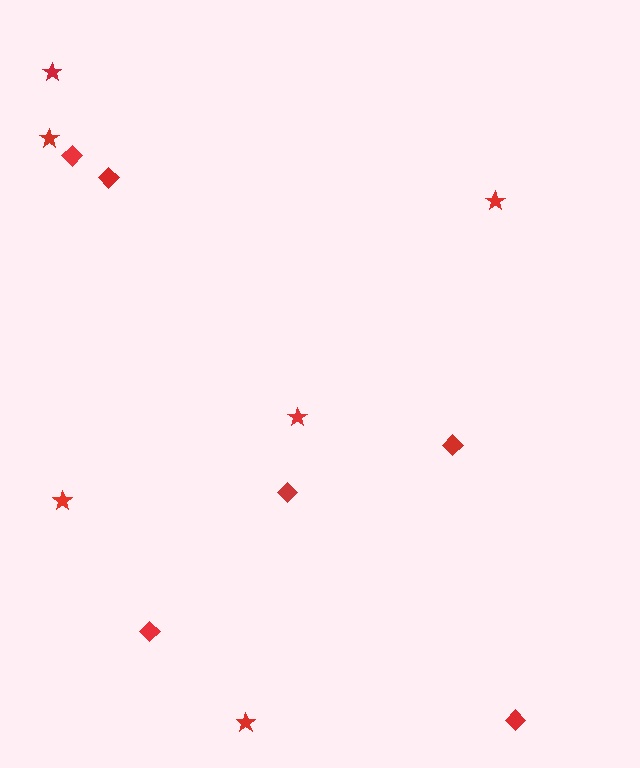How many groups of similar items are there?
There are 2 groups: one group of diamonds (6) and one group of stars (6).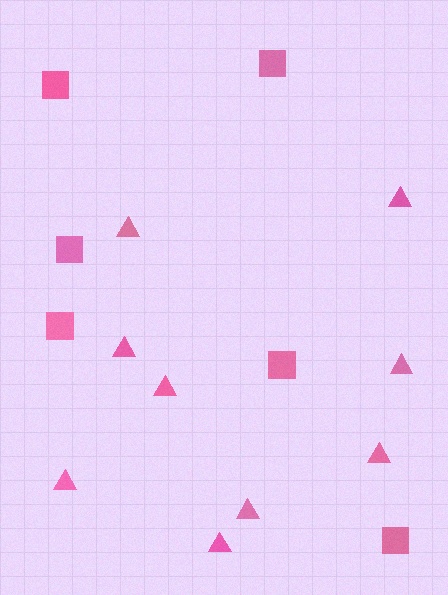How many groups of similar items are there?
There are 2 groups: one group of triangles (9) and one group of squares (6).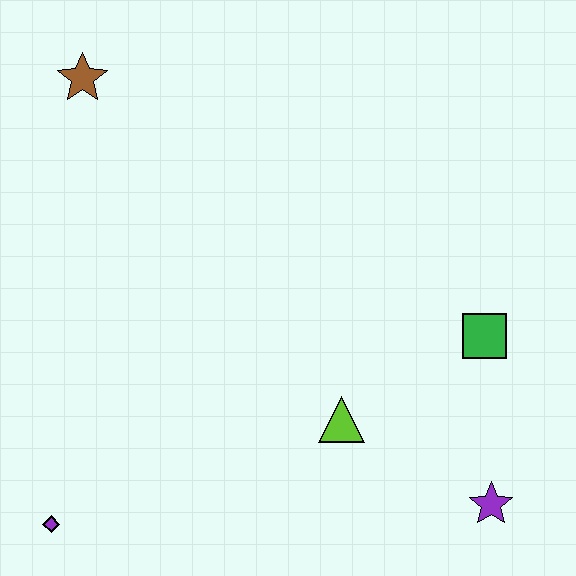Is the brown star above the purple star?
Yes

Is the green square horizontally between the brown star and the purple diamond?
No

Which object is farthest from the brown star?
The purple star is farthest from the brown star.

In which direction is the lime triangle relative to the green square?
The lime triangle is to the left of the green square.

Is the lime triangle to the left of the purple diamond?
No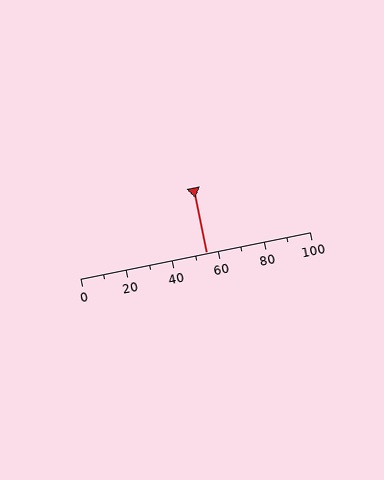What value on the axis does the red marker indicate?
The marker indicates approximately 55.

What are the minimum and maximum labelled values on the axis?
The axis runs from 0 to 100.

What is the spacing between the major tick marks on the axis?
The major ticks are spaced 20 apart.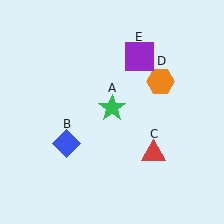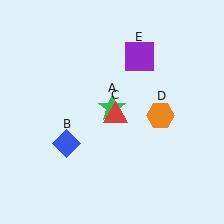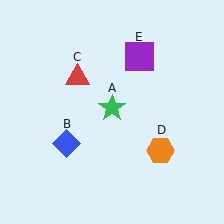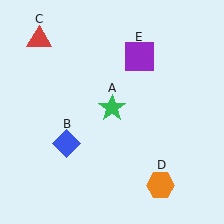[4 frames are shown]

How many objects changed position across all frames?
2 objects changed position: red triangle (object C), orange hexagon (object D).